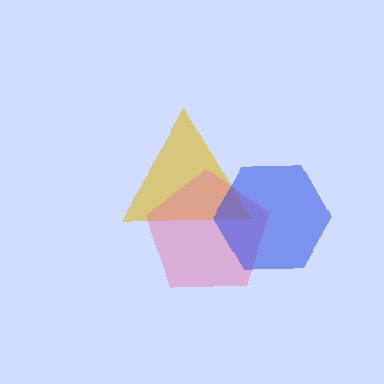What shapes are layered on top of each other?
The layered shapes are: a yellow triangle, a pink pentagon, a blue hexagon.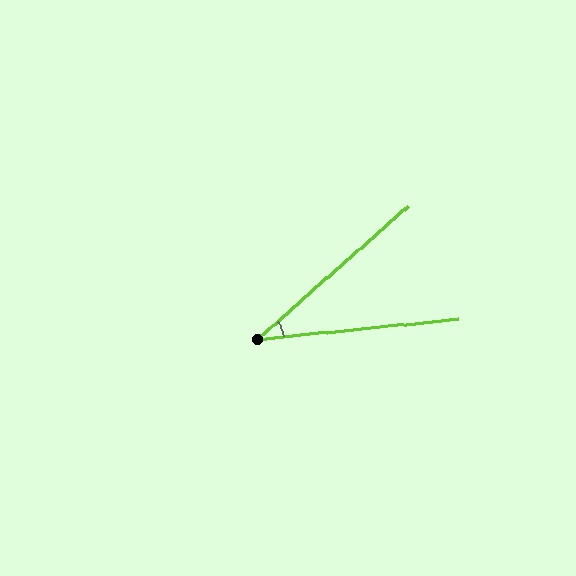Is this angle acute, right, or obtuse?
It is acute.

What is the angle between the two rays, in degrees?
Approximately 36 degrees.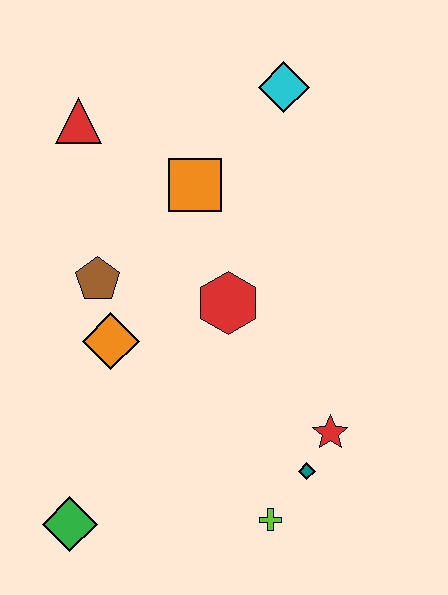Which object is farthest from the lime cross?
The red triangle is farthest from the lime cross.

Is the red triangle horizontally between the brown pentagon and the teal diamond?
No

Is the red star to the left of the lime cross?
No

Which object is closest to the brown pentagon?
The orange diamond is closest to the brown pentagon.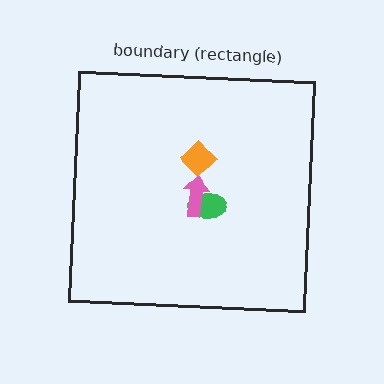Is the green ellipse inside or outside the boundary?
Inside.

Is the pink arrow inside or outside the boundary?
Inside.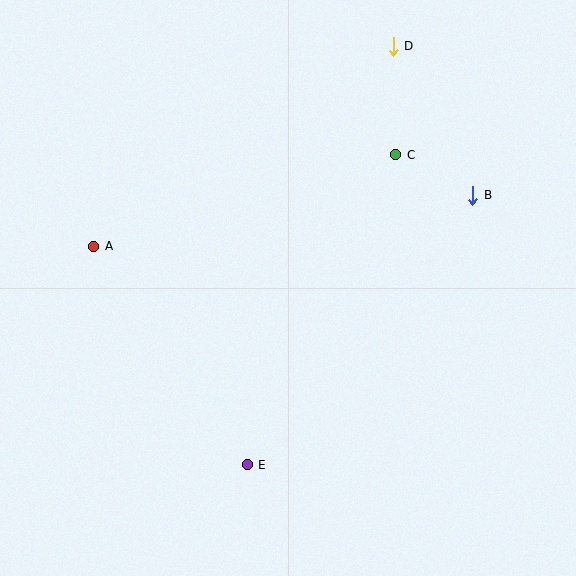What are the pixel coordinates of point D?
Point D is at (393, 46).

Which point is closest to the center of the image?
Point C at (396, 155) is closest to the center.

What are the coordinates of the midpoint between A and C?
The midpoint between A and C is at (245, 201).